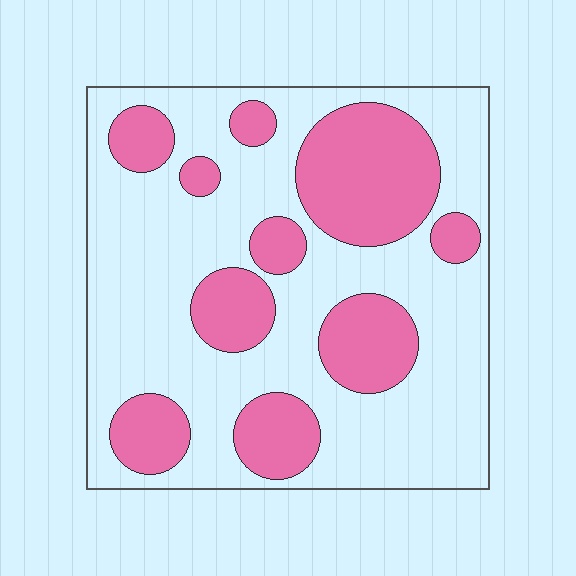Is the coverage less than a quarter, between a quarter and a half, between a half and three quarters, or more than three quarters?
Between a quarter and a half.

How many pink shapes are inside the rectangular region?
10.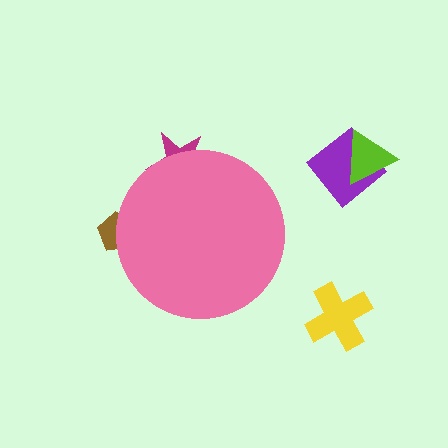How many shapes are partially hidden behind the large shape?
2 shapes are partially hidden.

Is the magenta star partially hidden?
Yes, the magenta star is partially hidden behind the pink circle.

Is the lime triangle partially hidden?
No, the lime triangle is fully visible.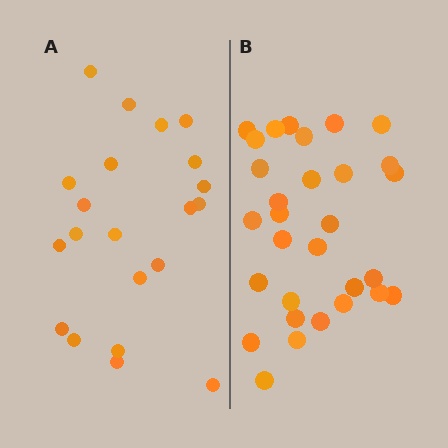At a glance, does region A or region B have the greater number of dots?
Region B (the right region) has more dots.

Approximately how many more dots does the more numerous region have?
Region B has roughly 8 or so more dots than region A.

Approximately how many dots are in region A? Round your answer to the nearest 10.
About 20 dots. (The exact count is 21, which rounds to 20.)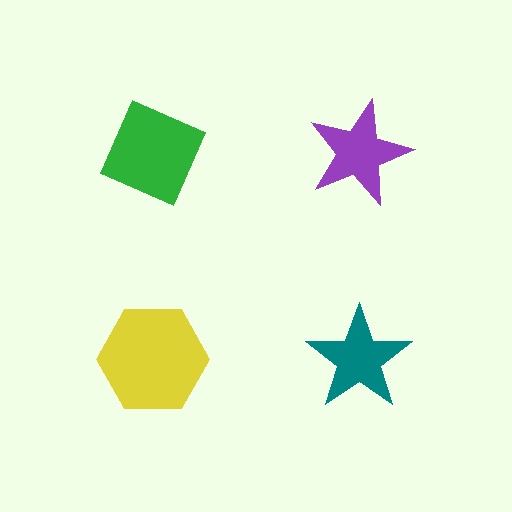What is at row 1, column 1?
A green diamond.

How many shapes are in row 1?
2 shapes.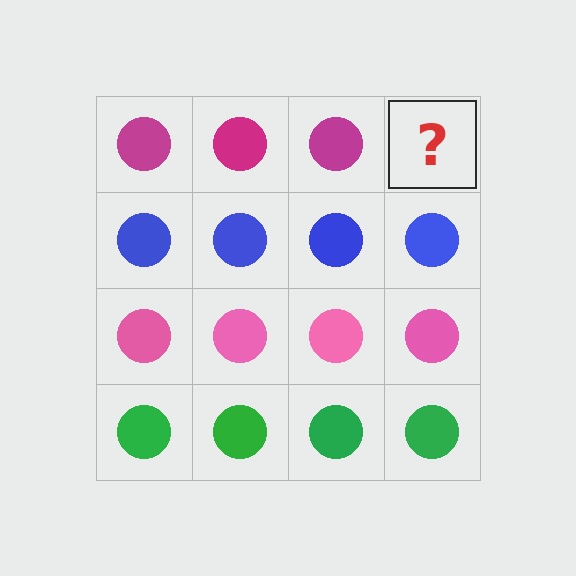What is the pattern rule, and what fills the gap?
The rule is that each row has a consistent color. The gap should be filled with a magenta circle.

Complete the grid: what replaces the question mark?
The question mark should be replaced with a magenta circle.